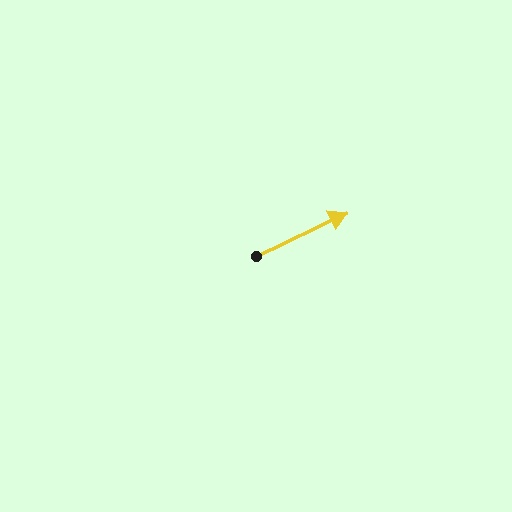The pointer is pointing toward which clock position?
Roughly 2 o'clock.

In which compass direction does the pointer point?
Northeast.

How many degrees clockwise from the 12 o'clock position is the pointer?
Approximately 65 degrees.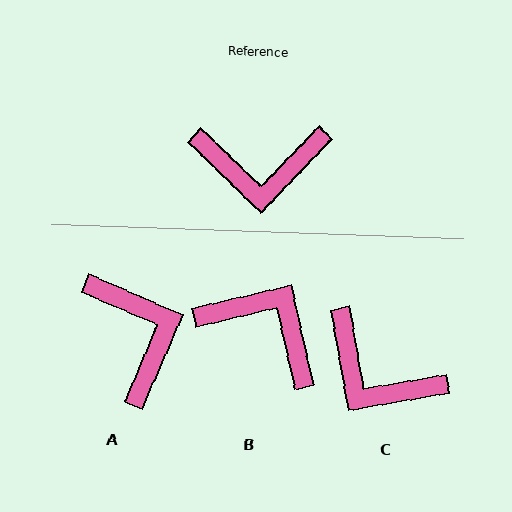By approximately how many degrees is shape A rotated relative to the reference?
Approximately 110 degrees counter-clockwise.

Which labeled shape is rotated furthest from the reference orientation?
B, about 147 degrees away.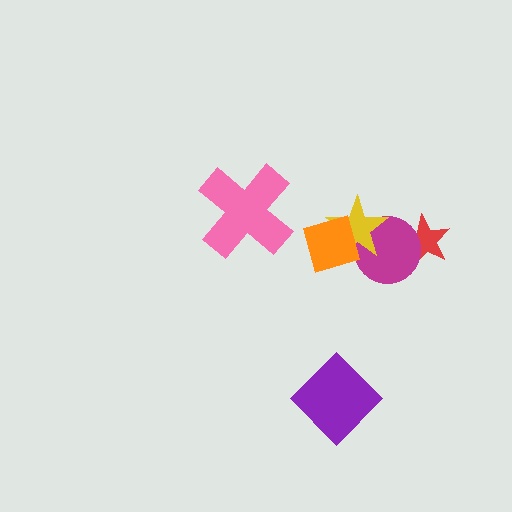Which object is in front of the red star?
The magenta circle is in front of the red star.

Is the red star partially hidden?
Yes, it is partially covered by another shape.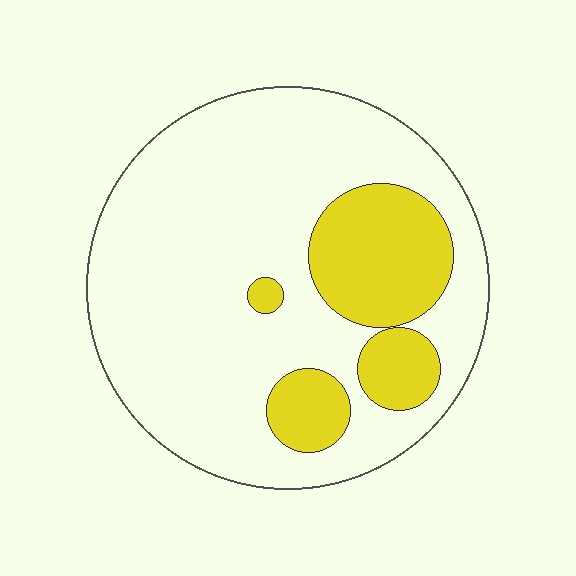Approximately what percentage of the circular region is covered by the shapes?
Approximately 25%.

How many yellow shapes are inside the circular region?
4.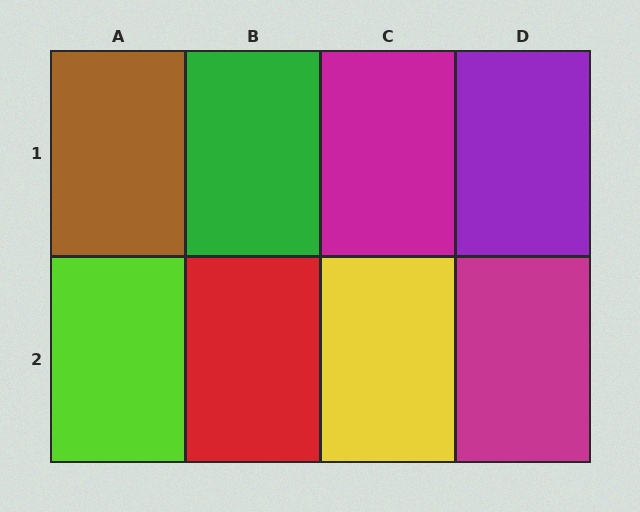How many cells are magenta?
2 cells are magenta.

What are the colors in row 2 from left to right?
Lime, red, yellow, magenta.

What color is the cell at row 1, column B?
Green.